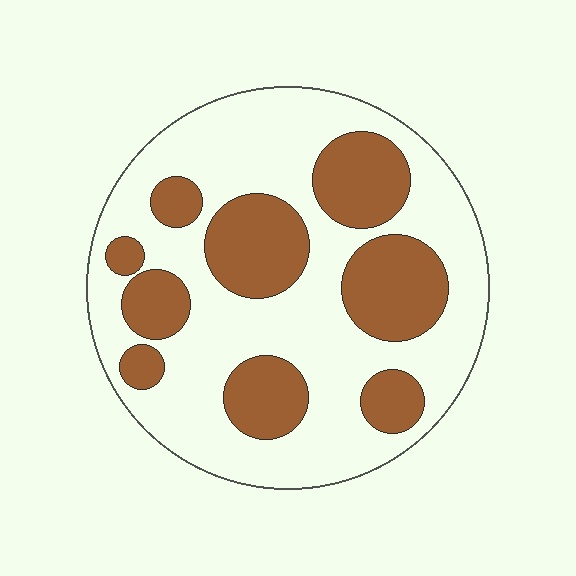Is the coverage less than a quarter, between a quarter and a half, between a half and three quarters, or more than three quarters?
Between a quarter and a half.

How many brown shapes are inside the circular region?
9.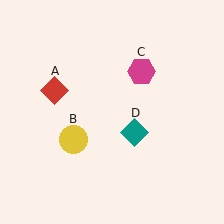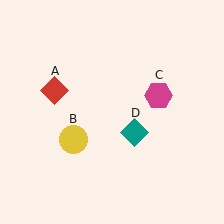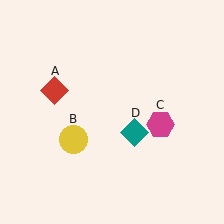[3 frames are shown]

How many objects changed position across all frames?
1 object changed position: magenta hexagon (object C).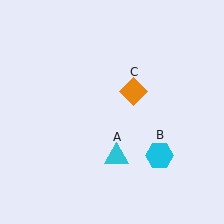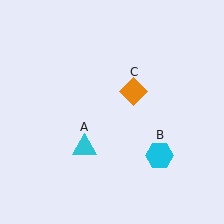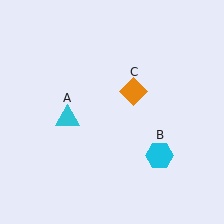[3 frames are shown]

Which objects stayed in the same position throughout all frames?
Cyan hexagon (object B) and orange diamond (object C) remained stationary.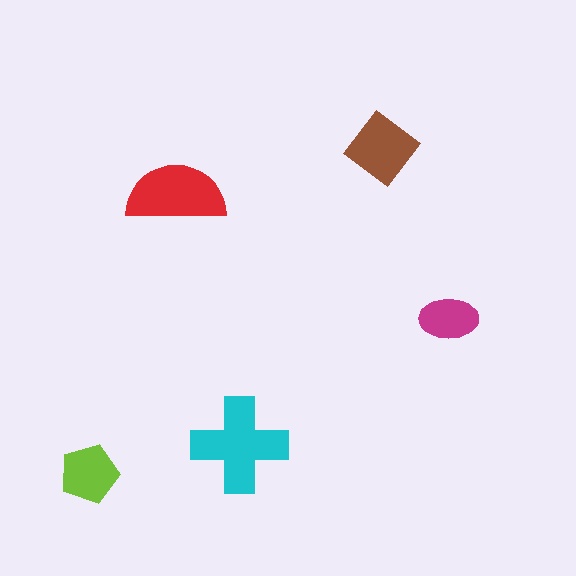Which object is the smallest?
The magenta ellipse.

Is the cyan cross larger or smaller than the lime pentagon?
Larger.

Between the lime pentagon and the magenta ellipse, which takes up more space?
The lime pentagon.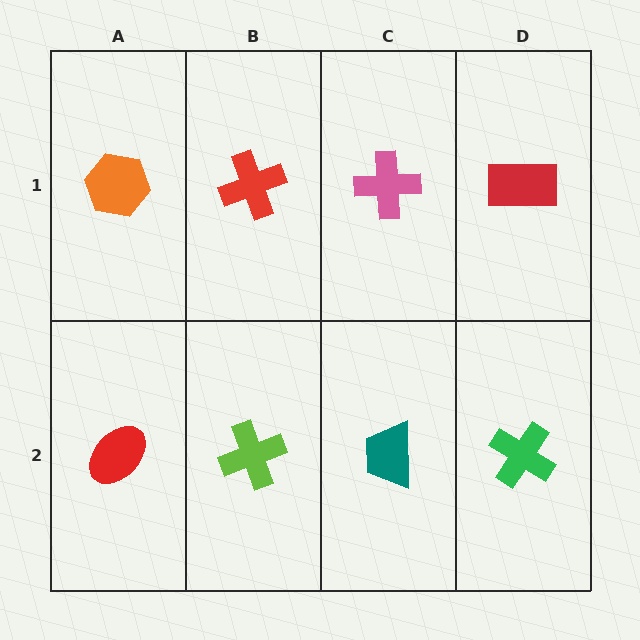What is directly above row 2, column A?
An orange hexagon.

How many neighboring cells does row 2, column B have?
3.